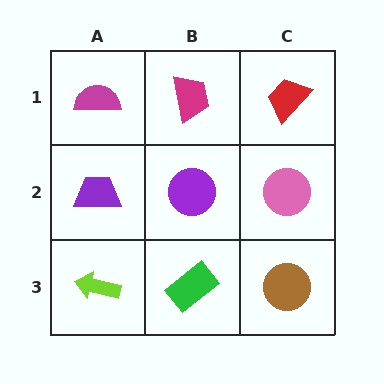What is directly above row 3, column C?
A pink circle.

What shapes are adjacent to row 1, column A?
A purple trapezoid (row 2, column A), a magenta trapezoid (row 1, column B).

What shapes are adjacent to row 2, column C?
A red trapezoid (row 1, column C), a brown circle (row 3, column C), a purple circle (row 2, column B).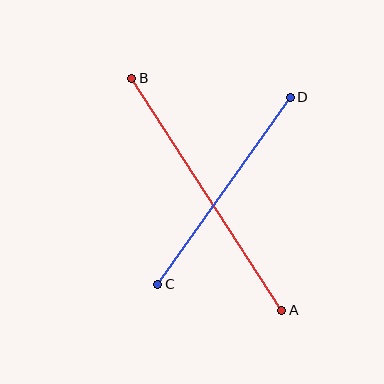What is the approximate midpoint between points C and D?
The midpoint is at approximately (224, 191) pixels.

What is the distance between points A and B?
The distance is approximately 276 pixels.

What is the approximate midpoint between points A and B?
The midpoint is at approximately (207, 194) pixels.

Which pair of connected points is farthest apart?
Points A and B are farthest apart.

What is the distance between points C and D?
The distance is approximately 229 pixels.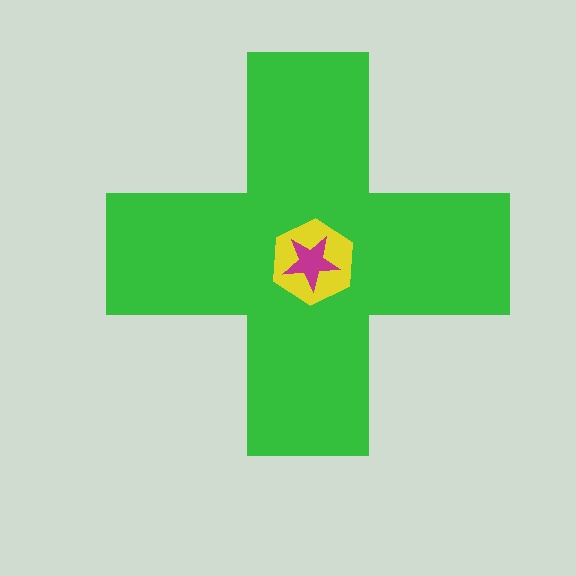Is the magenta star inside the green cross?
Yes.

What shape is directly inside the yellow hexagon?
The magenta star.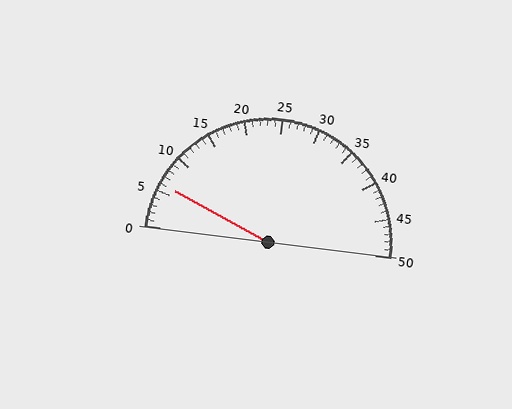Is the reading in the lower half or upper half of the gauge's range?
The reading is in the lower half of the range (0 to 50).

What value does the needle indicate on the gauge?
The needle indicates approximately 6.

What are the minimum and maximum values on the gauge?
The gauge ranges from 0 to 50.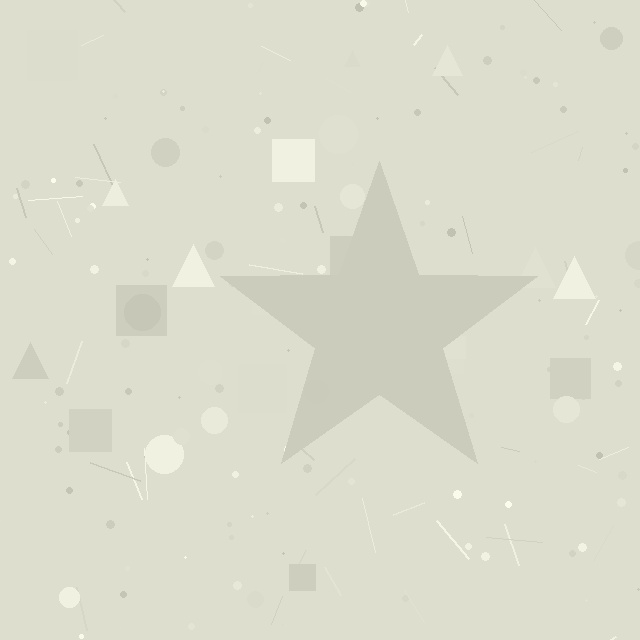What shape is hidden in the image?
A star is hidden in the image.